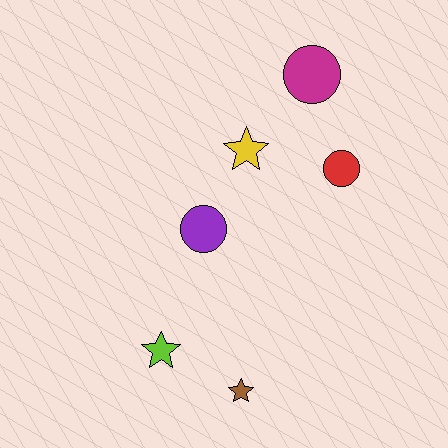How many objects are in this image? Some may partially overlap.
There are 6 objects.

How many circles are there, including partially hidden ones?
There are 3 circles.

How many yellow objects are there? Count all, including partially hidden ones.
There is 1 yellow object.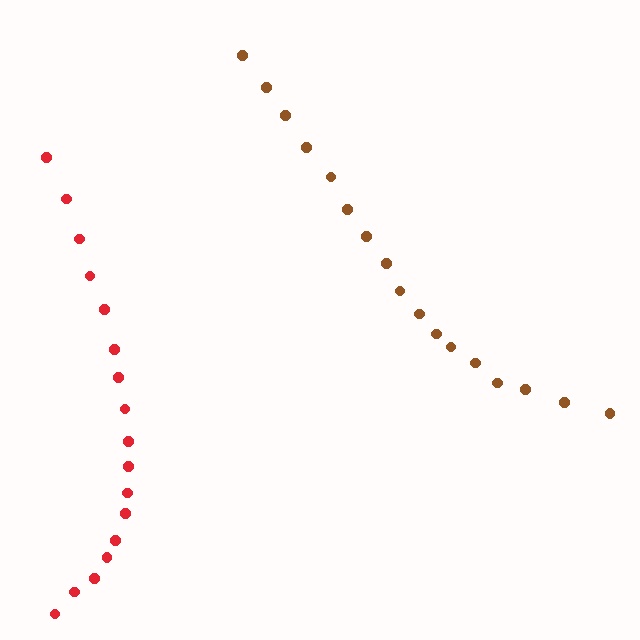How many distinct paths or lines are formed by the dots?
There are 2 distinct paths.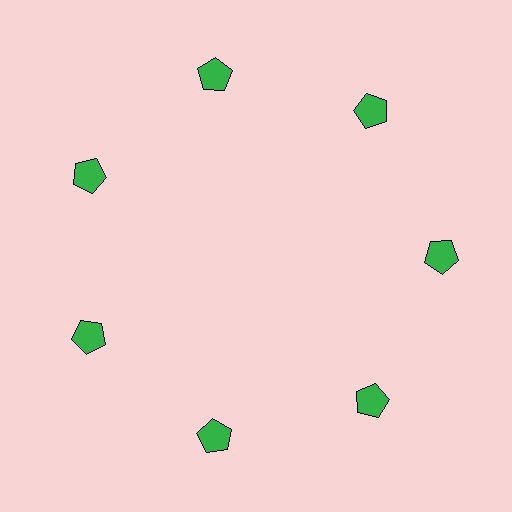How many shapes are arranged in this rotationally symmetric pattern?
There are 7 shapes, arranged in 7 groups of 1.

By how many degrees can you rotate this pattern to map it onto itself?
The pattern maps onto itself every 51 degrees of rotation.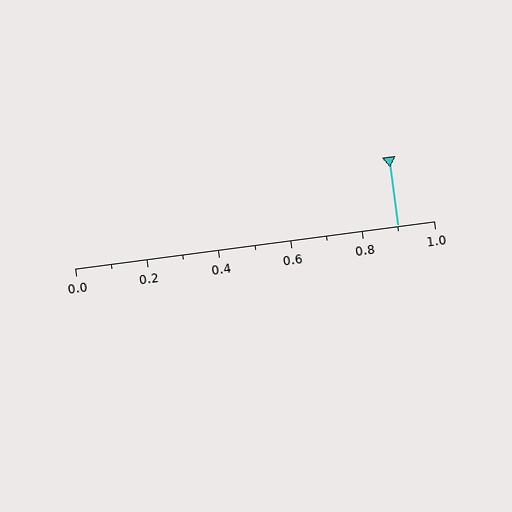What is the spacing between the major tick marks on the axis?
The major ticks are spaced 0.2 apart.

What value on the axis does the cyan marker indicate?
The marker indicates approximately 0.9.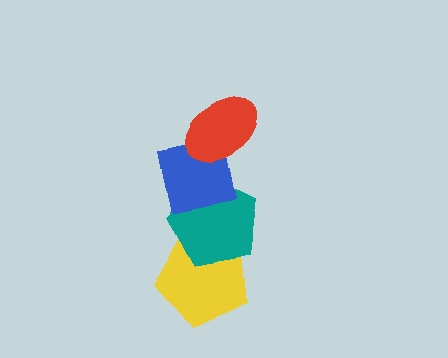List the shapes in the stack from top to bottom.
From top to bottom: the red ellipse, the blue square, the teal pentagon, the yellow pentagon.